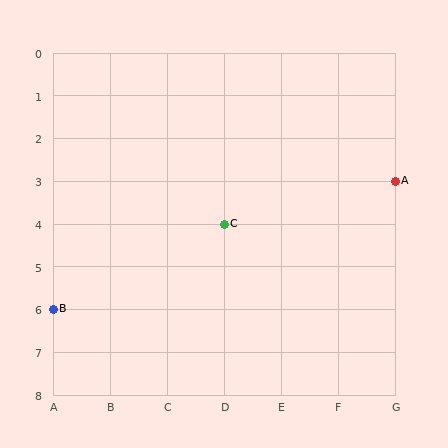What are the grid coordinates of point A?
Point A is at grid coordinates (G, 3).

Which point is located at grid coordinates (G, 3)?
Point A is at (G, 3).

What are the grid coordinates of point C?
Point C is at grid coordinates (D, 4).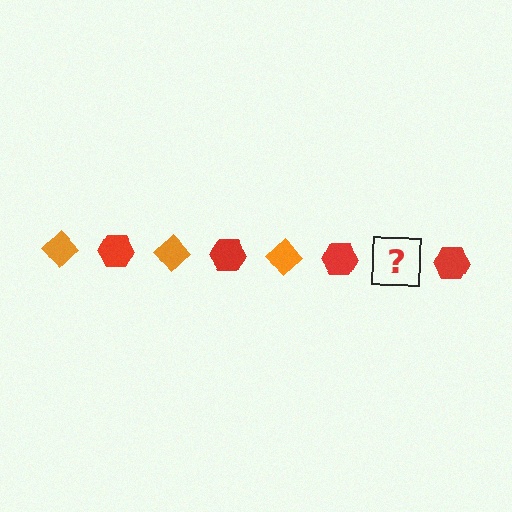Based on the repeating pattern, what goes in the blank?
The blank should be an orange diamond.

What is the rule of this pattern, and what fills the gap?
The rule is that the pattern alternates between orange diamond and red hexagon. The gap should be filled with an orange diamond.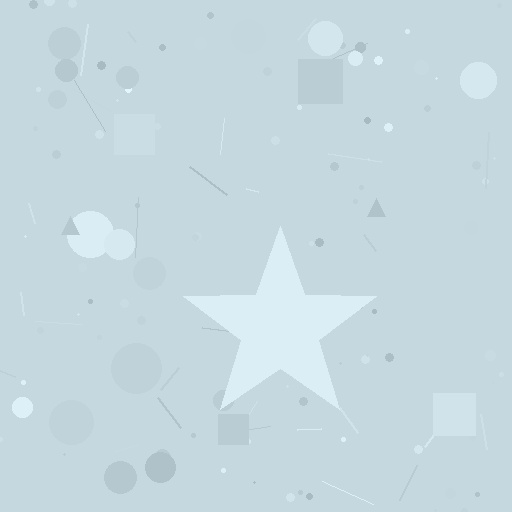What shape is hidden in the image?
A star is hidden in the image.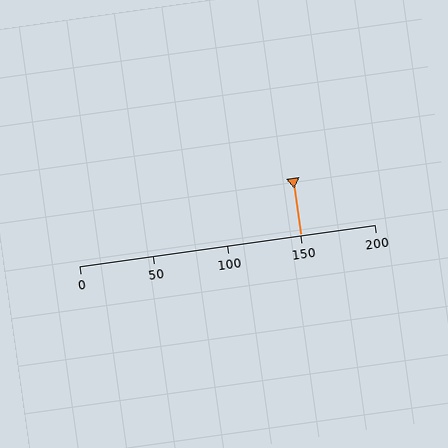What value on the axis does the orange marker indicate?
The marker indicates approximately 150.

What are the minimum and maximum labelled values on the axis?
The axis runs from 0 to 200.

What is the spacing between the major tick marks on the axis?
The major ticks are spaced 50 apart.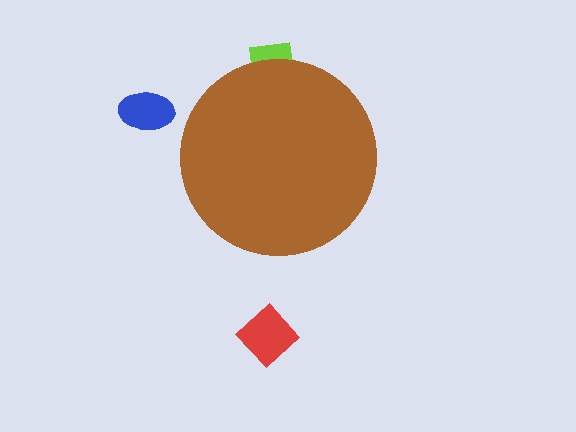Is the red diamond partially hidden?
No, the red diamond is fully visible.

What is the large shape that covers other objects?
A brown circle.